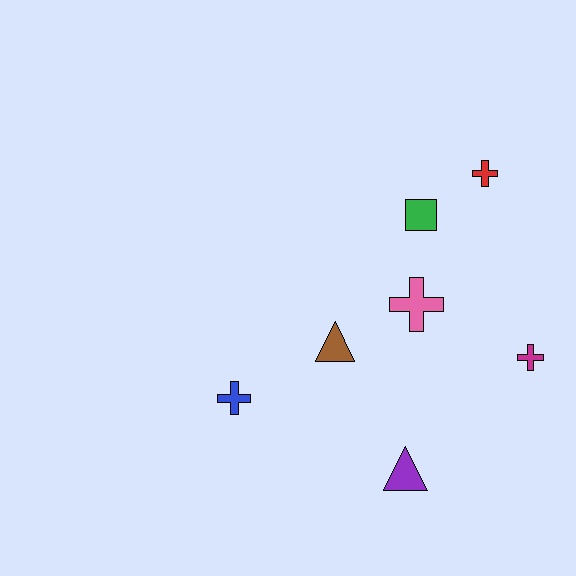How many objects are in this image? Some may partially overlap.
There are 7 objects.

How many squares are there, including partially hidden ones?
There is 1 square.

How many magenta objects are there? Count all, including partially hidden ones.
There is 1 magenta object.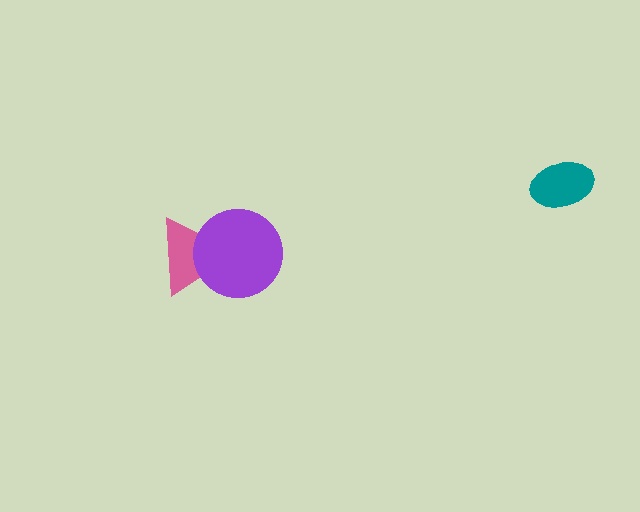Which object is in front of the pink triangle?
The purple circle is in front of the pink triangle.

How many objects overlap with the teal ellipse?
0 objects overlap with the teal ellipse.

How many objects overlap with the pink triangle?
1 object overlaps with the pink triangle.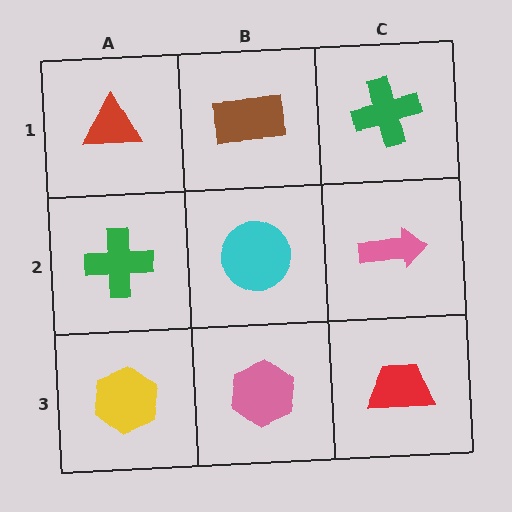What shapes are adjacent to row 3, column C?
A pink arrow (row 2, column C), a pink hexagon (row 3, column B).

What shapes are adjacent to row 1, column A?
A green cross (row 2, column A), a brown rectangle (row 1, column B).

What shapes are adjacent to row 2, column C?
A green cross (row 1, column C), a red trapezoid (row 3, column C), a cyan circle (row 2, column B).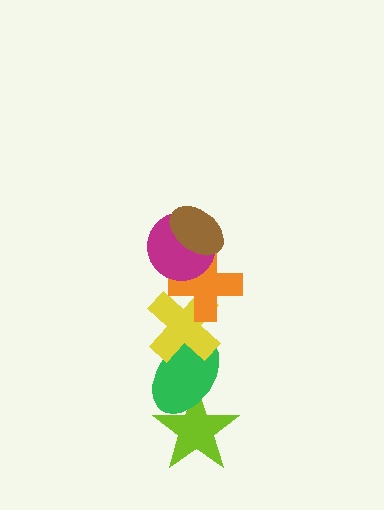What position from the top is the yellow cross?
The yellow cross is 4th from the top.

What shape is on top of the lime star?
The green ellipse is on top of the lime star.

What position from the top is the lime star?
The lime star is 6th from the top.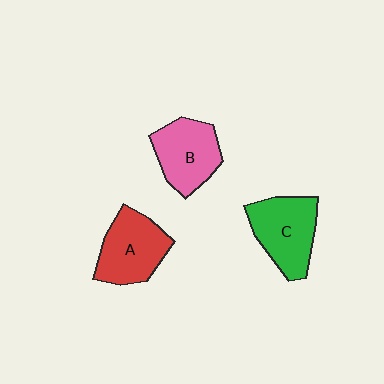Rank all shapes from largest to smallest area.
From largest to smallest: C (green), A (red), B (pink).